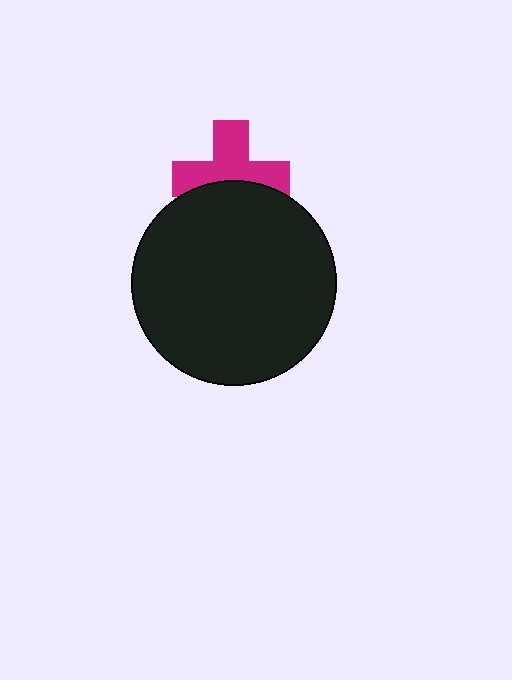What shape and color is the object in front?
The object in front is a black circle.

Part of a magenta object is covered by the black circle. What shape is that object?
It is a cross.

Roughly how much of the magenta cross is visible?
About half of it is visible (roughly 61%).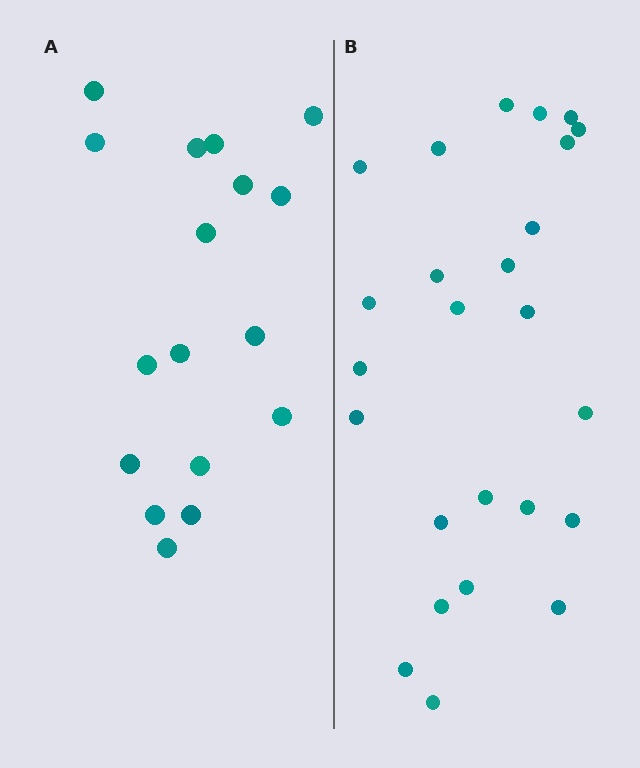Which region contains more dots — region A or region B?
Region B (the right region) has more dots.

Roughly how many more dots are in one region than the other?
Region B has roughly 8 or so more dots than region A.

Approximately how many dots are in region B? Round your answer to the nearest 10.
About 20 dots. (The exact count is 25, which rounds to 20.)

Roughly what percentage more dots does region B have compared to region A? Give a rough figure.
About 45% more.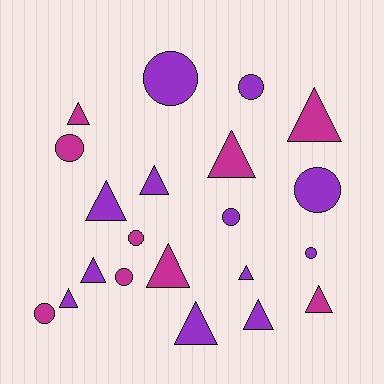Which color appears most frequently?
Purple, with 12 objects.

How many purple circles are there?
There are 5 purple circles.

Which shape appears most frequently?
Triangle, with 12 objects.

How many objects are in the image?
There are 21 objects.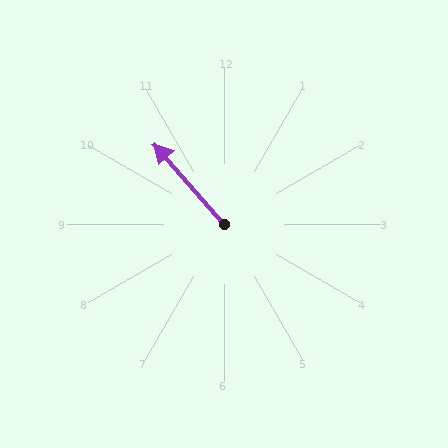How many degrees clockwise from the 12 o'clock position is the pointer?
Approximately 319 degrees.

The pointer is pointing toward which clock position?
Roughly 11 o'clock.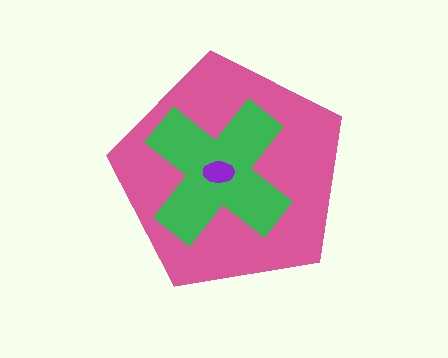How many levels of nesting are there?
3.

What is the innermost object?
The purple ellipse.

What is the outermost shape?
The pink pentagon.